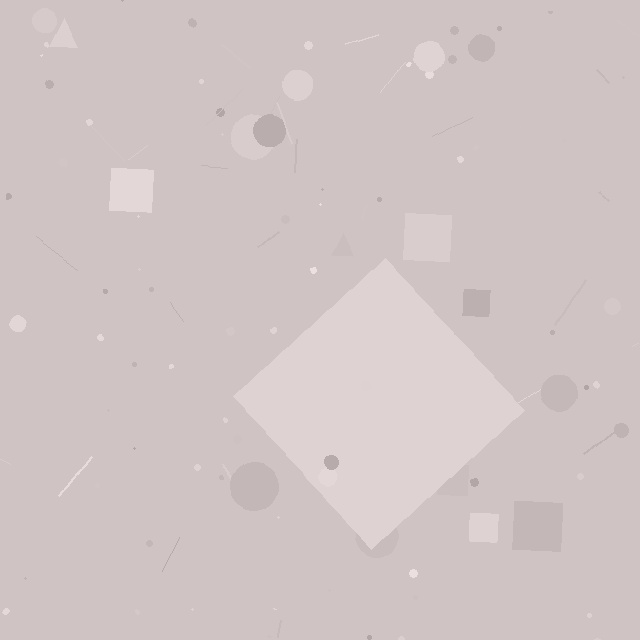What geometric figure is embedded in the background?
A diamond is embedded in the background.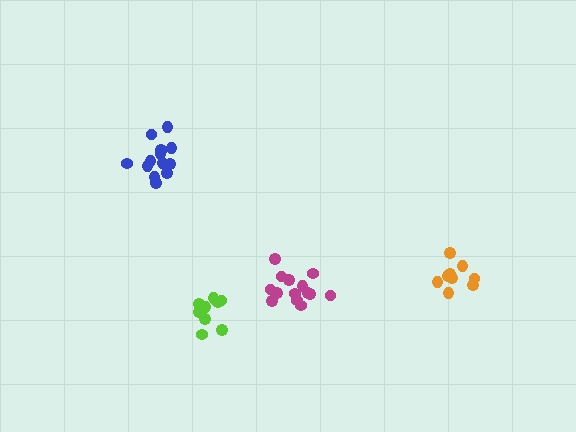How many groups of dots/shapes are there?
There are 4 groups.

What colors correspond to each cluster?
The clusters are colored: orange, lime, magenta, blue.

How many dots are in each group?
Group 1: 9 dots, Group 2: 9 dots, Group 3: 14 dots, Group 4: 14 dots (46 total).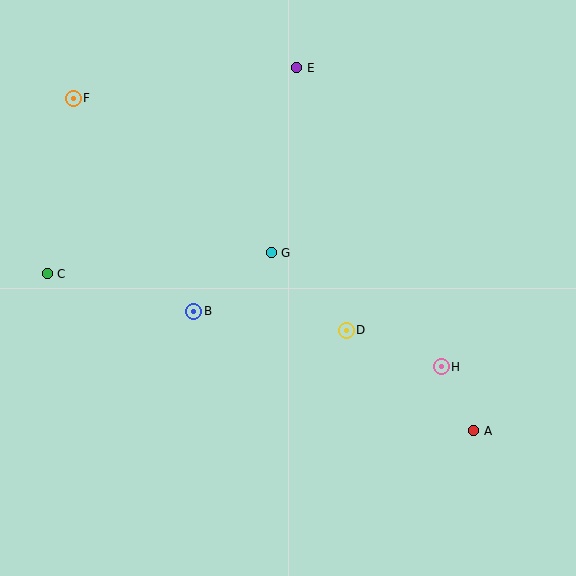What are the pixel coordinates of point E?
Point E is at (296, 68).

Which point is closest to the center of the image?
Point G at (271, 253) is closest to the center.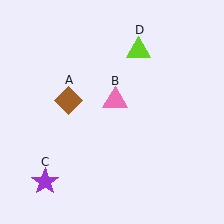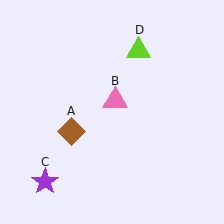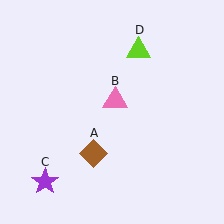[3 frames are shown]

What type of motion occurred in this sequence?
The brown diamond (object A) rotated counterclockwise around the center of the scene.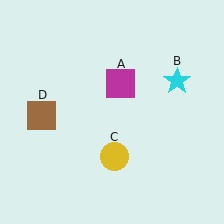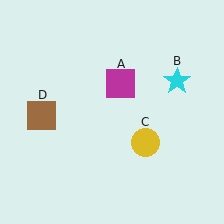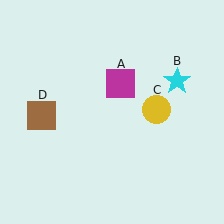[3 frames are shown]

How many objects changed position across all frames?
1 object changed position: yellow circle (object C).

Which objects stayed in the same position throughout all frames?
Magenta square (object A) and cyan star (object B) and brown square (object D) remained stationary.